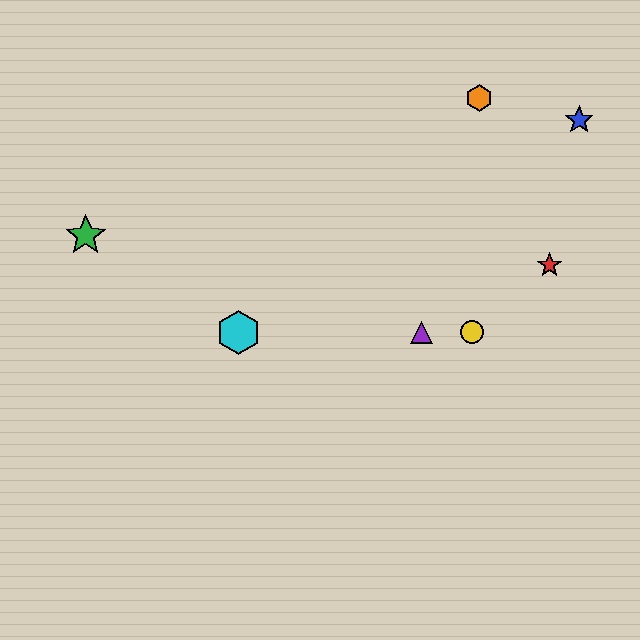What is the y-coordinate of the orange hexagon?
The orange hexagon is at y≈98.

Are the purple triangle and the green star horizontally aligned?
No, the purple triangle is at y≈332 and the green star is at y≈236.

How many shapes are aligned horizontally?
3 shapes (the yellow circle, the purple triangle, the cyan hexagon) are aligned horizontally.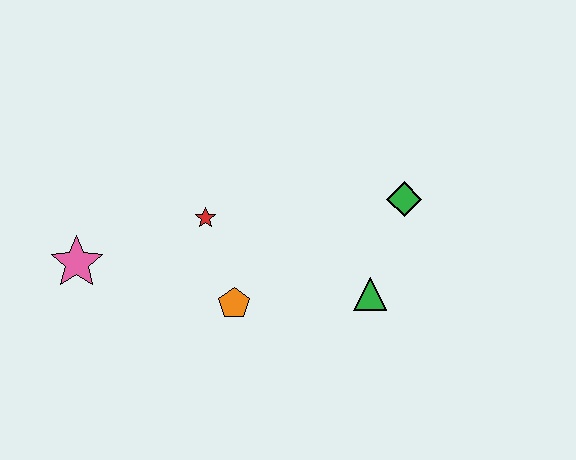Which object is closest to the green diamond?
The green triangle is closest to the green diamond.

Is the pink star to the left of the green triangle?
Yes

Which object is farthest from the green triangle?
The pink star is farthest from the green triangle.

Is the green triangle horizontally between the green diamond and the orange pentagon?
Yes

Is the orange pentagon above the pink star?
No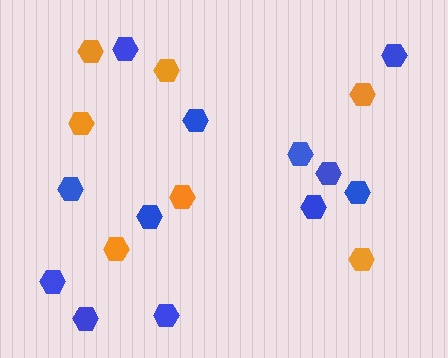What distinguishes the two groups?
There are 2 groups: one group of orange hexagons (7) and one group of blue hexagons (12).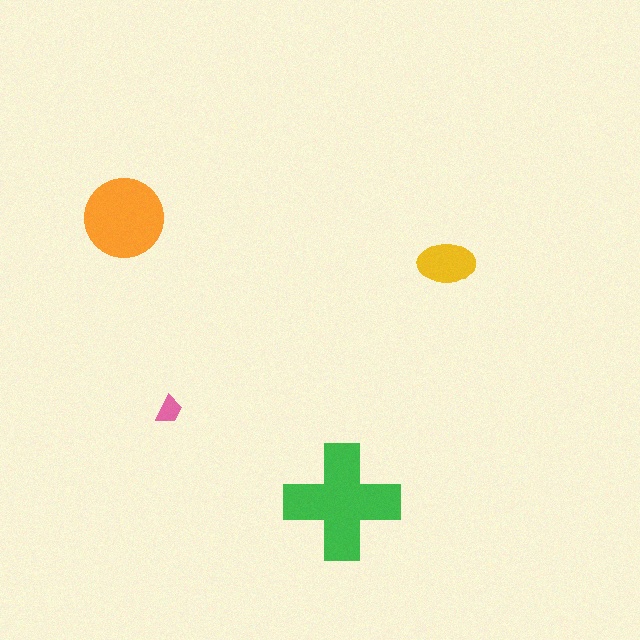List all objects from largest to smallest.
The green cross, the orange circle, the yellow ellipse, the pink trapezoid.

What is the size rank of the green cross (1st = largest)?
1st.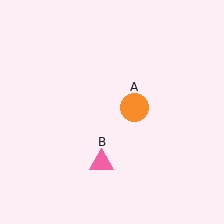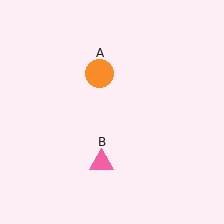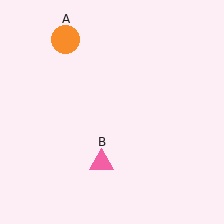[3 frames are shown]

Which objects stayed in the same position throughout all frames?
Pink triangle (object B) remained stationary.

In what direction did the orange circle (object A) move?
The orange circle (object A) moved up and to the left.